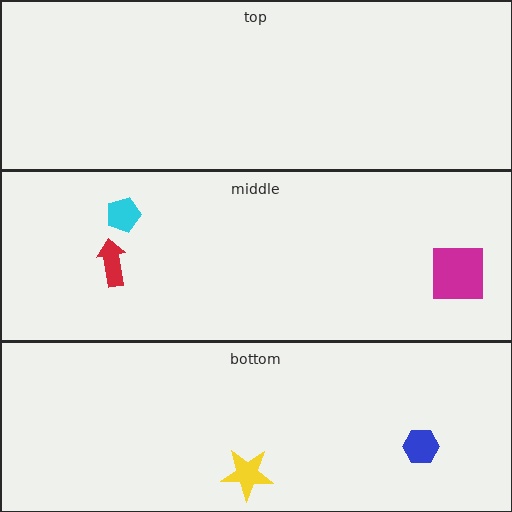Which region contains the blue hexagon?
The bottom region.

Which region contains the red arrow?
The middle region.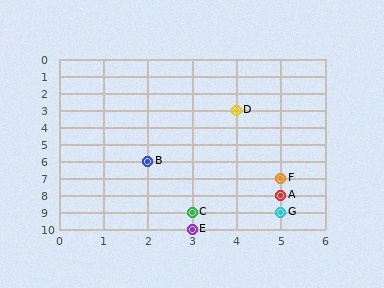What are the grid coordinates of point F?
Point F is at grid coordinates (5, 7).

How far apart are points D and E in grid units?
Points D and E are 1 column and 7 rows apart (about 7.1 grid units diagonally).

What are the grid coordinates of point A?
Point A is at grid coordinates (5, 8).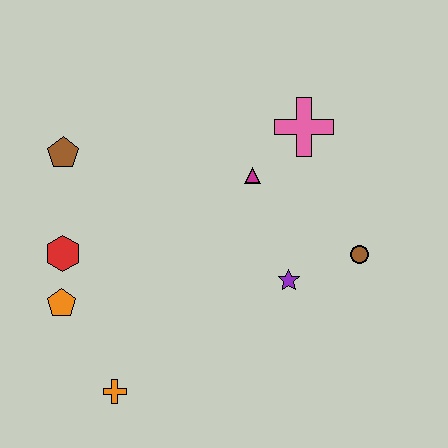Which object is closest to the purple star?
The brown circle is closest to the purple star.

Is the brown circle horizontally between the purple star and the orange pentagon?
No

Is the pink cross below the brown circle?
No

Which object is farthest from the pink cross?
The orange cross is farthest from the pink cross.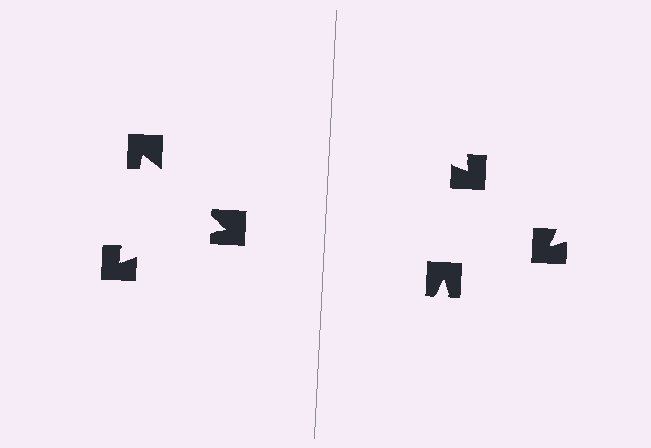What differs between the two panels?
The notched squares are positioned identically on both sides; only the wedge orientations differ. On the left they align to a triangle; on the right they are misaligned.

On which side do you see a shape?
An illusory triangle appears on the left side. On the right side the wedge cuts are rotated, so no coherent shape forms.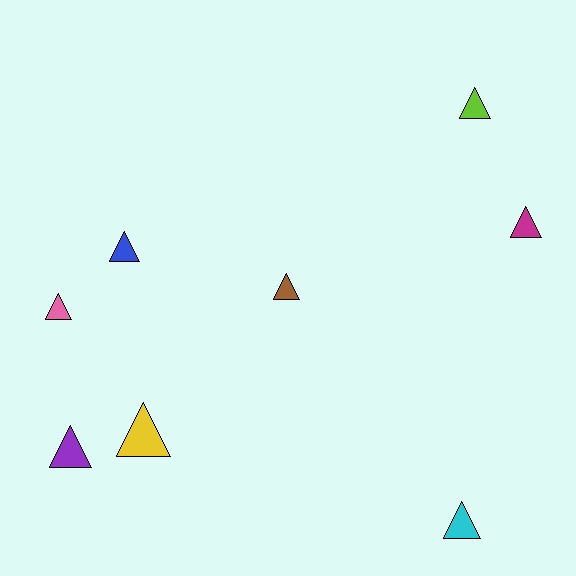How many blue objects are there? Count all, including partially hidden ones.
There is 1 blue object.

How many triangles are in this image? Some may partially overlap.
There are 8 triangles.